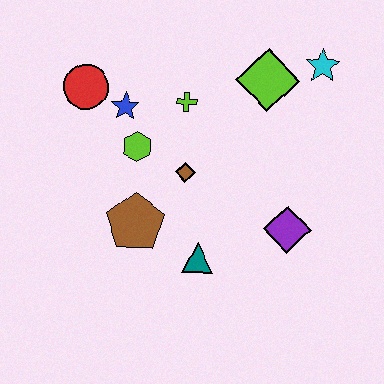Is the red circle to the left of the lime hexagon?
Yes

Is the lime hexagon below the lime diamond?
Yes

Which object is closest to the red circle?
The blue star is closest to the red circle.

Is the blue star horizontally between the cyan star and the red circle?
Yes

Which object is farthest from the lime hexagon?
The cyan star is farthest from the lime hexagon.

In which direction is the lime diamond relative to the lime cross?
The lime diamond is to the right of the lime cross.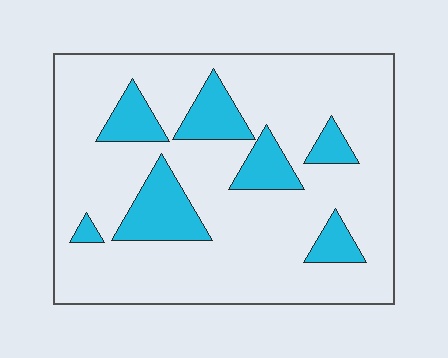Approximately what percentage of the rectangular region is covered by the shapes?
Approximately 20%.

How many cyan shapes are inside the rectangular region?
7.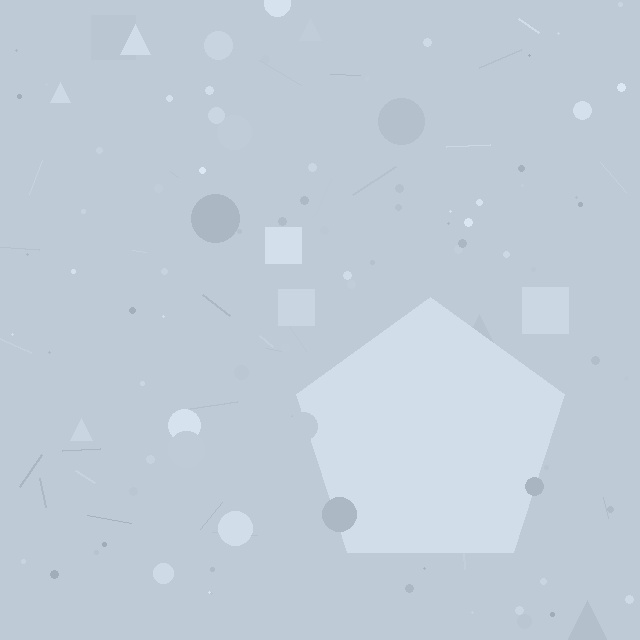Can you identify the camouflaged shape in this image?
The camouflaged shape is a pentagon.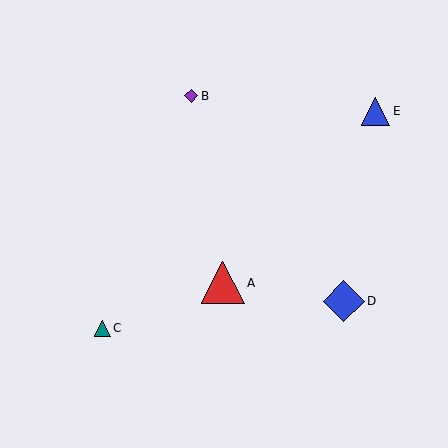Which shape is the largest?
The red triangle (labeled A) is the largest.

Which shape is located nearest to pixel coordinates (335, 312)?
The blue diamond (labeled D) at (344, 301) is nearest to that location.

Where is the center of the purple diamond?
The center of the purple diamond is at (191, 96).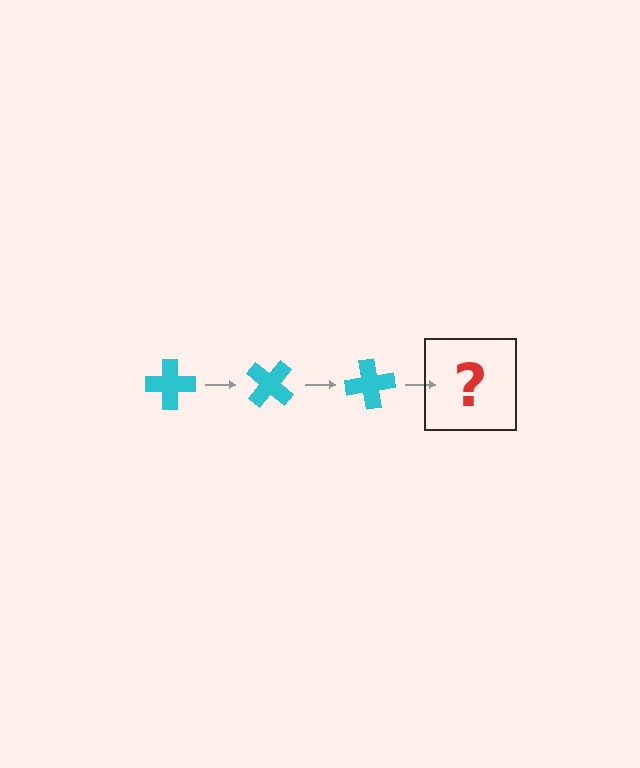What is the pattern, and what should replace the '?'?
The pattern is that the cross rotates 40 degrees each step. The '?' should be a cyan cross rotated 120 degrees.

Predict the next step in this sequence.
The next step is a cyan cross rotated 120 degrees.